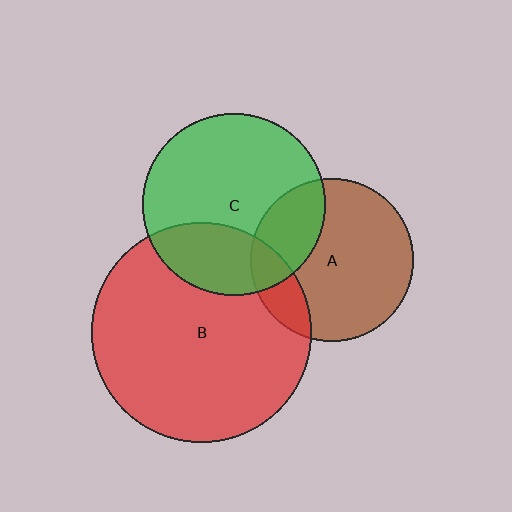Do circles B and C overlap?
Yes.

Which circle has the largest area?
Circle B (red).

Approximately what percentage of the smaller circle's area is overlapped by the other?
Approximately 30%.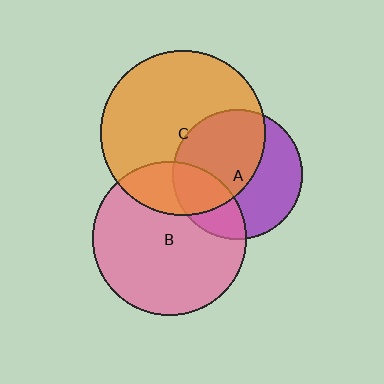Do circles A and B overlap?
Yes.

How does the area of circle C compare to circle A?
Approximately 1.6 times.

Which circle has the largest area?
Circle C (orange).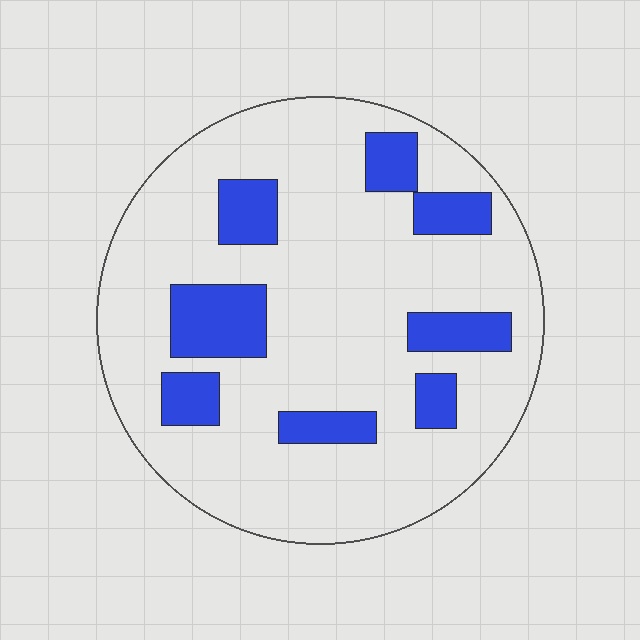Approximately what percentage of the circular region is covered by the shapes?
Approximately 20%.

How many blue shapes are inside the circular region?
8.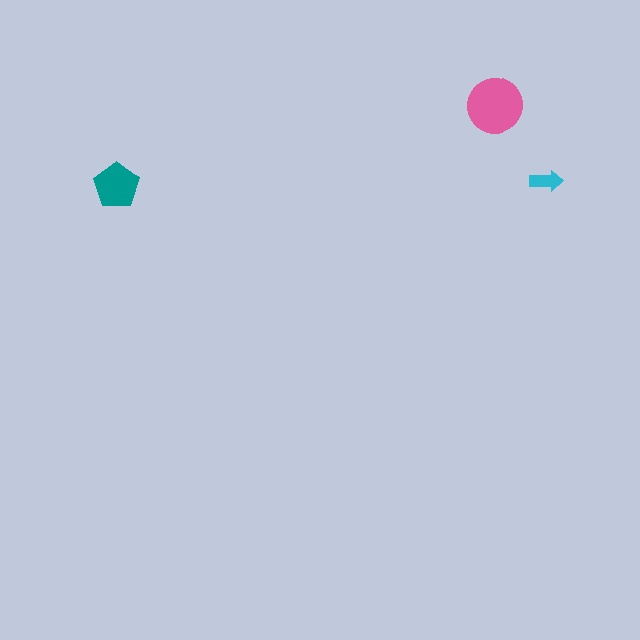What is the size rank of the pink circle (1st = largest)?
1st.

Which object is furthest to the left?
The teal pentagon is leftmost.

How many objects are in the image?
There are 3 objects in the image.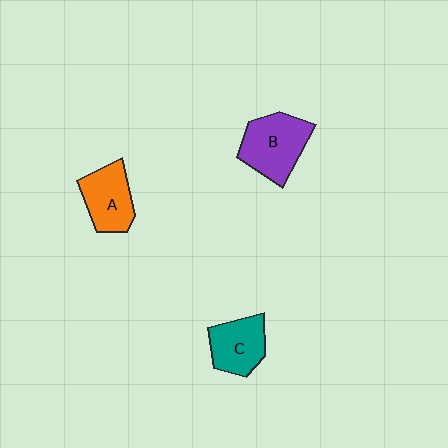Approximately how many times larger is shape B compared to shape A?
Approximately 1.2 times.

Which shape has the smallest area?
Shape C (teal).